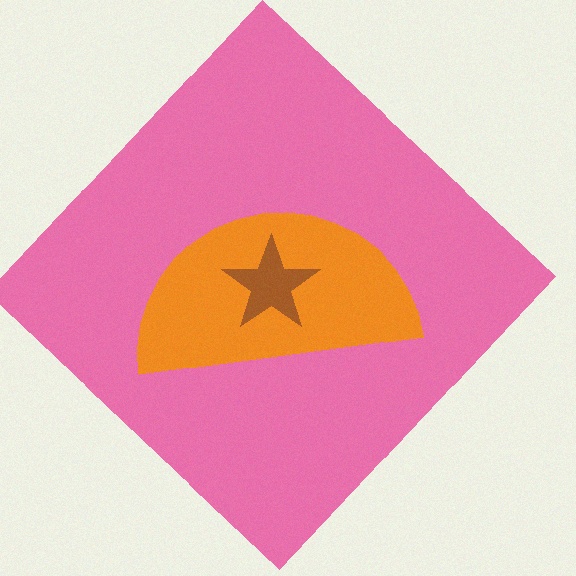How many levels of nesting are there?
3.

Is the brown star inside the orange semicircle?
Yes.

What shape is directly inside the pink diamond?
The orange semicircle.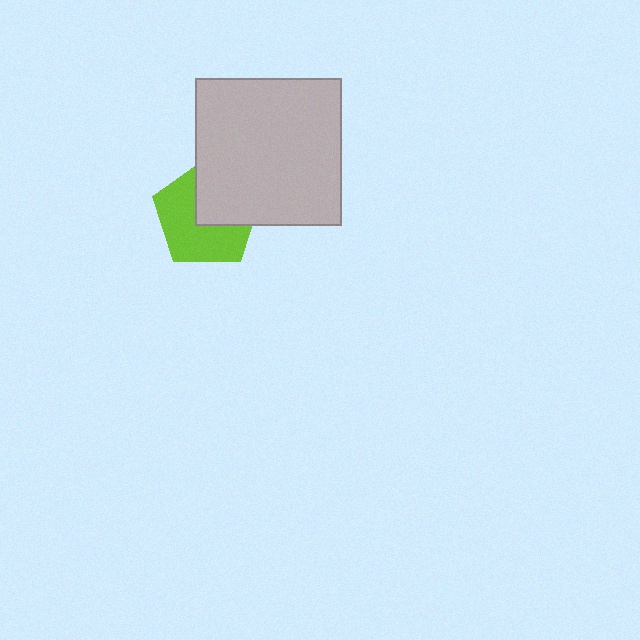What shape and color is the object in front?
The object in front is a light gray square.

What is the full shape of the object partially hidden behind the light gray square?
The partially hidden object is a lime pentagon.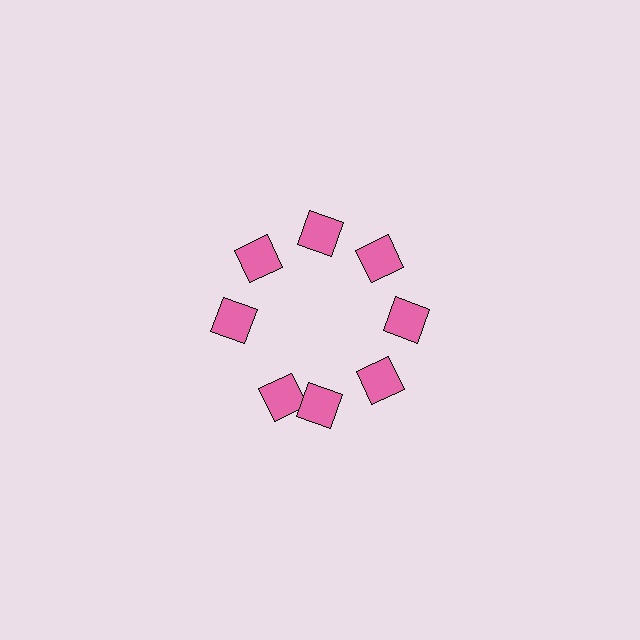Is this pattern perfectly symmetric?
No. The 8 pink squares are arranged in a ring, but one element near the 8 o'clock position is rotated out of alignment along the ring, breaking the 8-fold rotational symmetry.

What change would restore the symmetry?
The symmetry would be restored by rotating it back into even spacing with its neighbors so that all 8 squares sit at equal angles and equal distance from the center.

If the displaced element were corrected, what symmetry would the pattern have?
It would have 8-fold rotational symmetry — the pattern would map onto itself every 45 degrees.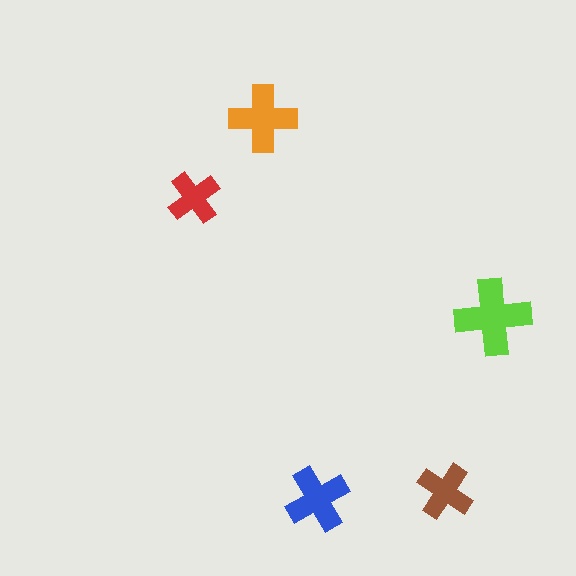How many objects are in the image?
There are 5 objects in the image.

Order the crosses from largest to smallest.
the lime one, the orange one, the blue one, the brown one, the red one.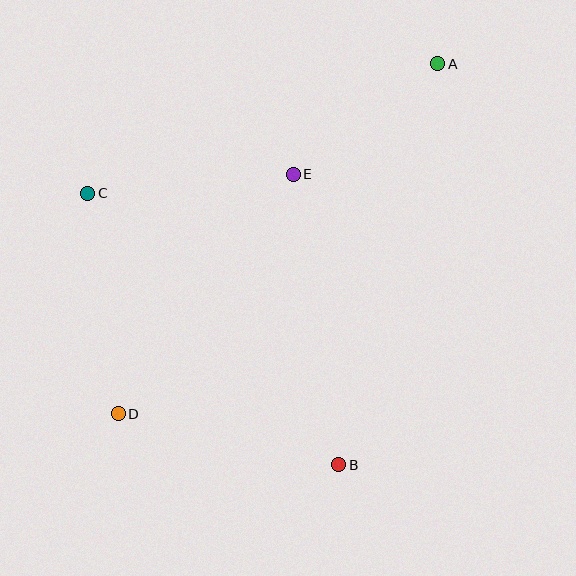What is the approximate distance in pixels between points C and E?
The distance between C and E is approximately 206 pixels.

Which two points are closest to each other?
Points A and E are closest to each other.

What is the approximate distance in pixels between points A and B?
The distance between A and B is approximately 413 pixels.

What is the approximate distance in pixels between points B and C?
The distance between B and C is approximately 370 pixels.